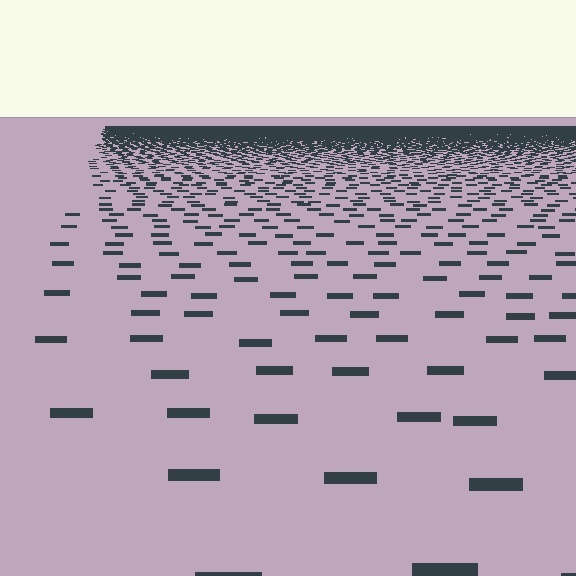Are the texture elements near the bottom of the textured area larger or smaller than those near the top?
Larger. Near the bottom, elements are closer to the viewer and appear at a bigger on-screen size.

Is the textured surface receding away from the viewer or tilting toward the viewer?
The surface is receding away from the viewer. Texture elements get smaller and denser toward the top.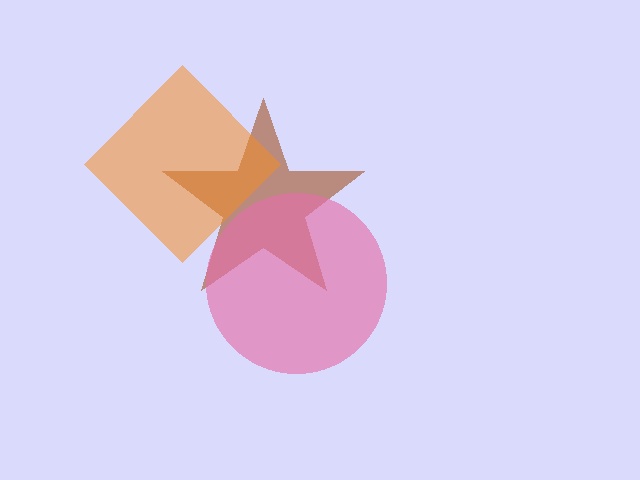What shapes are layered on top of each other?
The layered shapes are: a brown star, a pink circle, an orange diamond.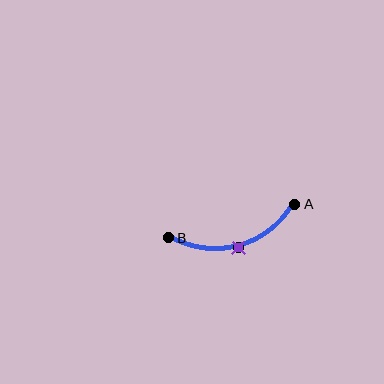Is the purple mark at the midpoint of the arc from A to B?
Yes. The purple mark lies on the arc at equal arc-length from both A and B — it is the arc midpoint.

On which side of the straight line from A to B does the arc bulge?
The arc bulges below the straight line connecting A and B.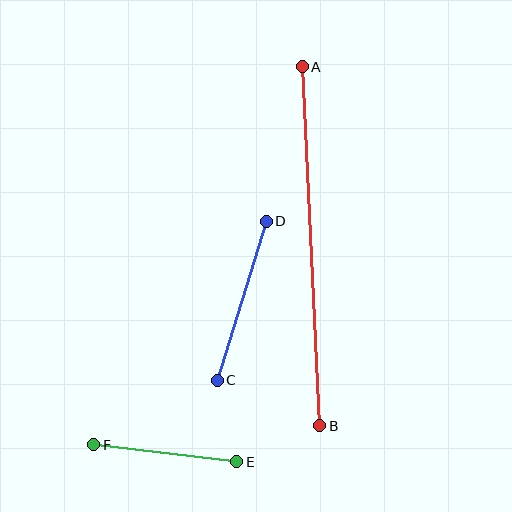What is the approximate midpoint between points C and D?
The midpoint is at approximately (242, 301) pixels.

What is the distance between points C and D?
The distance is approximately 166 pixels.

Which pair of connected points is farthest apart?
Points A and B are farthest apart.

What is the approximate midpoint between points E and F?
The midpoint is at approximately (165, 453) pixels.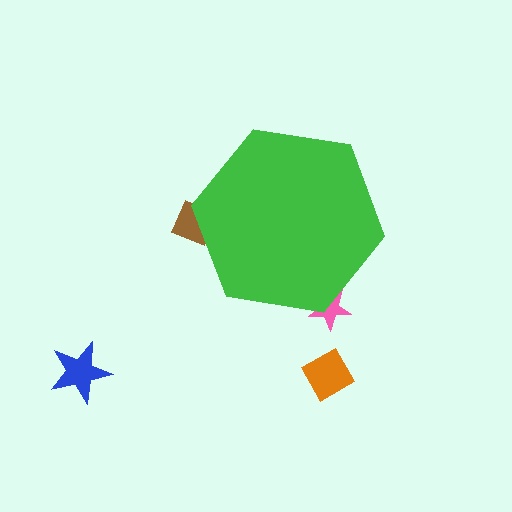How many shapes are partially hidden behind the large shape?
2 shapes are partially hidden.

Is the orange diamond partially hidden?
No, the orange diamond is fully visible.